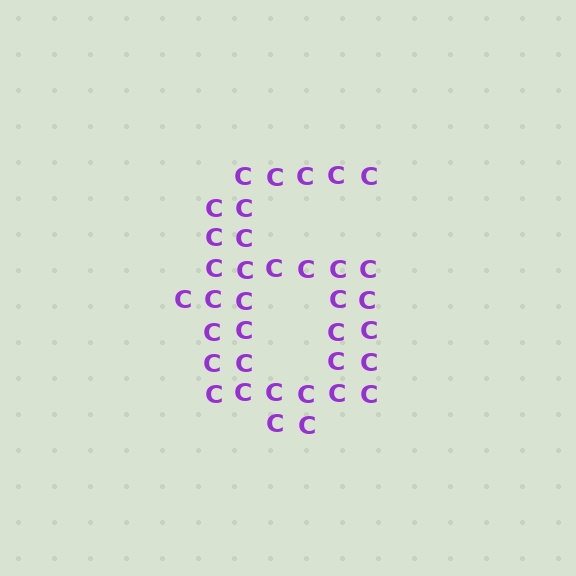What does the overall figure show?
The overall figure shows the digit 6.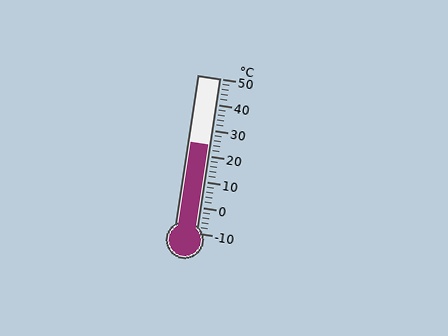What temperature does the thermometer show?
The thermometer shows approximately 24°C.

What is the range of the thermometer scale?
The thermometer scale ranges from -10°C to 50°C.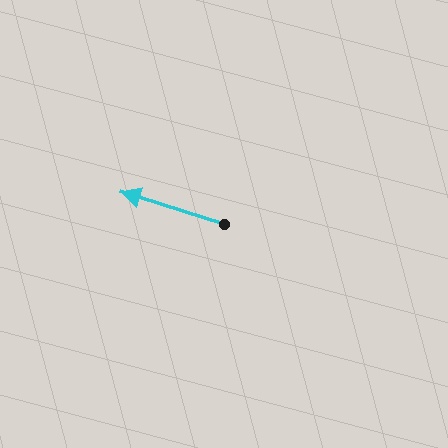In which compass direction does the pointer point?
West.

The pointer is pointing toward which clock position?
Roughly 10 o'clock.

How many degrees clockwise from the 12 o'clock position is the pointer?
Approximately 287 degrees.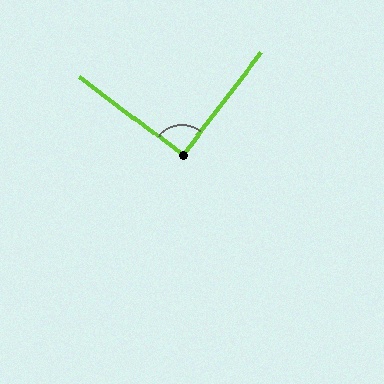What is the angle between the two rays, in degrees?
Approximately 91 degrees.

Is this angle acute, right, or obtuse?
It is approximately a right angle.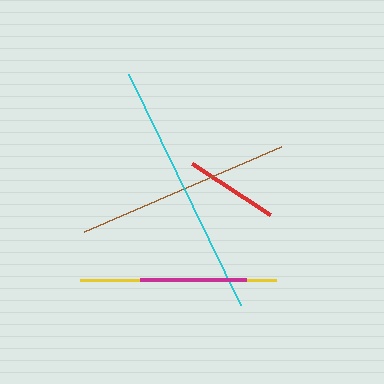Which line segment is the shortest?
The red line is the shortest at approximately 93 pixels.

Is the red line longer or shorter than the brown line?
The brown line is longer than the red line.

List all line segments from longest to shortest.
From longest to shortest: cyan, brown, yellow, magenta, red.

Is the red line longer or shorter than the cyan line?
The cyan line is longer than the red line.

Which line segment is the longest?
The cyan line is the longest at approximately 256 pixels.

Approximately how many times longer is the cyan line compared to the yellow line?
The cyan line is approximately 1.3 times the length of the yellow line.